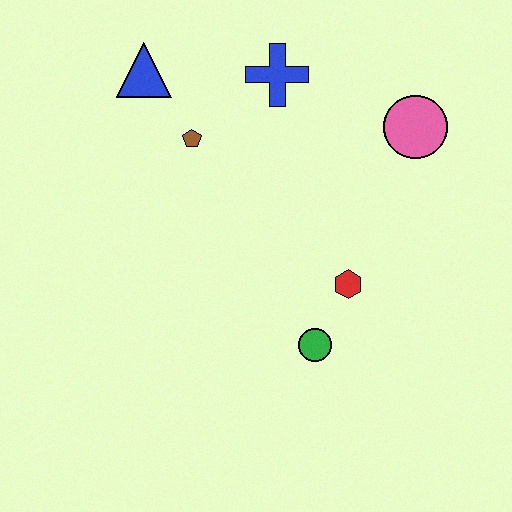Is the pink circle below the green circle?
No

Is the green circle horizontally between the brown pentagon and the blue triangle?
No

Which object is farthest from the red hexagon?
The blue triangle is farthest from the red hexagon.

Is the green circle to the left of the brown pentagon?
No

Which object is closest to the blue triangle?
The brown pentagon is closest to the blue triangle.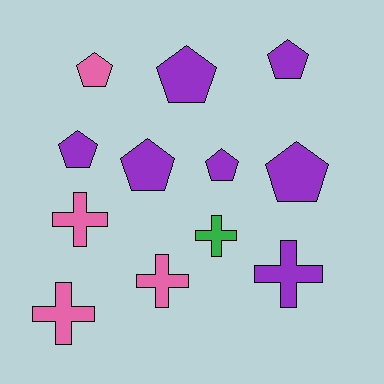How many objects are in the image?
There are 12 objects.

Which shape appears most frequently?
Pentagon, with 7 objects.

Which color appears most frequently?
Purple, with 7 objects.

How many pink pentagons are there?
There is 1 pink pentagon.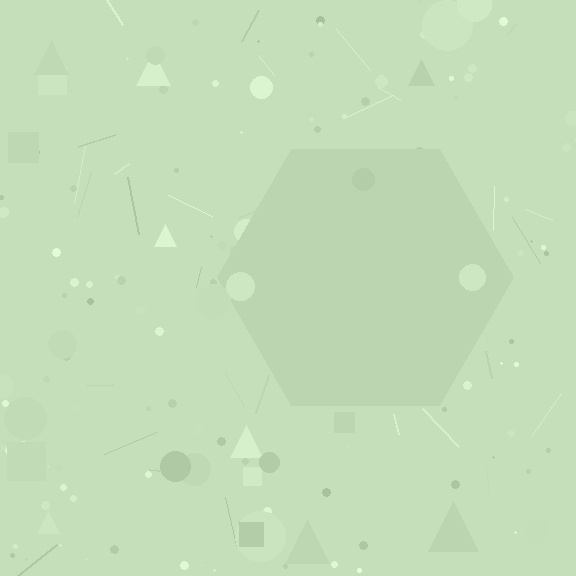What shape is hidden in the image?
A hexagon is hidden in the image.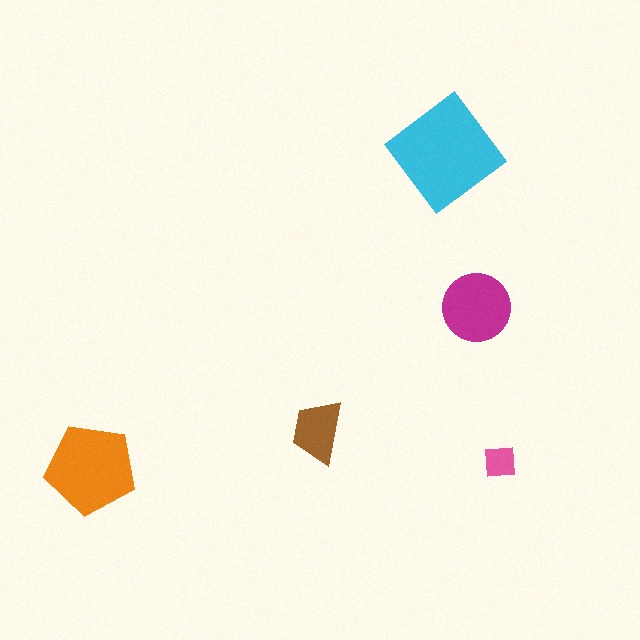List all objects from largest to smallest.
The cyan diamond, the orange pentagon, the magenta circle, the brown trapezoid, the pink square.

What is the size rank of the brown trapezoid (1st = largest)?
4th.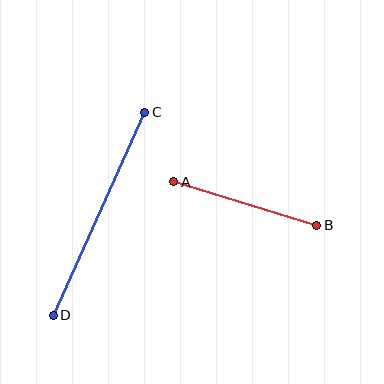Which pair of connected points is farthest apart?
Points C and D are farthest apart.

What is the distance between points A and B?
The distance is approximately 149 pixels.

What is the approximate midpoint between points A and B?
The midpoint is at approximately (245, 203) pixels.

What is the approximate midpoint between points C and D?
The midpoint is at approximately (99, 214) pixels.